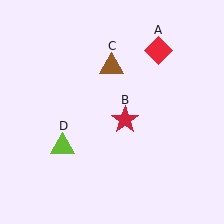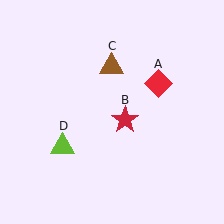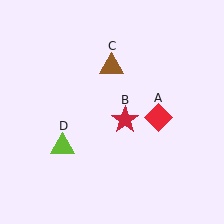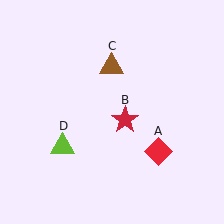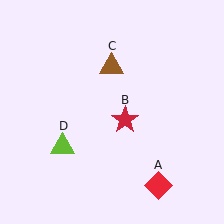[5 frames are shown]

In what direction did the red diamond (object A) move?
The red diamond (object A) moved down.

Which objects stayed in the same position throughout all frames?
Red star (object B) and brown triangle (object C) and lime triangle (object D) remained stationary.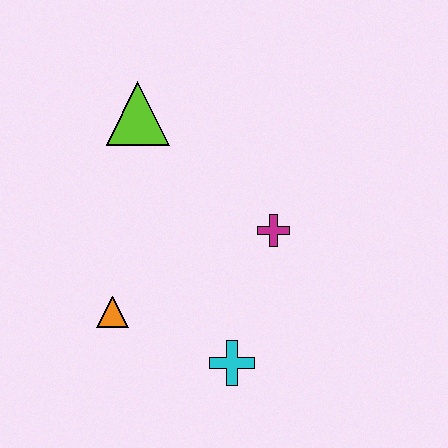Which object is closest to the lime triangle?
The magenta cross is closest to the lime triangle.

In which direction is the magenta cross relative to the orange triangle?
The magenta cross is to the right of the orange triangle.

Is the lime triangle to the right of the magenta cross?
No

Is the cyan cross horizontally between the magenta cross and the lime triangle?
Yes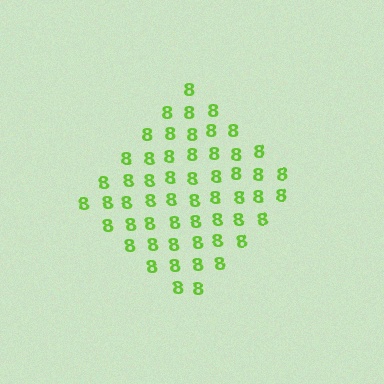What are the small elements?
The small elements are digit 8's.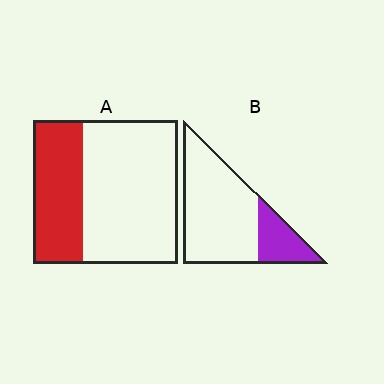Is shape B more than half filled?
No.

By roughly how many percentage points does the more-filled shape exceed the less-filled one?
By roughly 10 percentage points (A over B).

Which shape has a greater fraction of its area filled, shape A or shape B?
Shape A.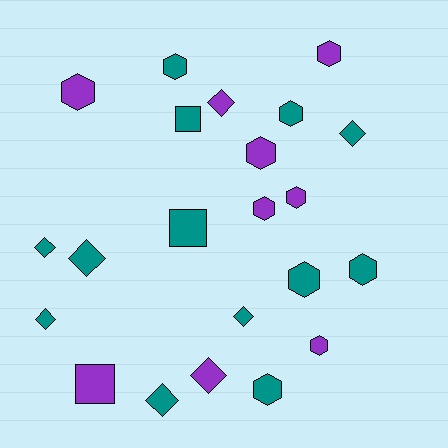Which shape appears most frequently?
Hexagon, with 11 objects.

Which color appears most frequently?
Teal, with 13 objects.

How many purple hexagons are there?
There are 6 purple hexagons.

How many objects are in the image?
There are 22 objects.